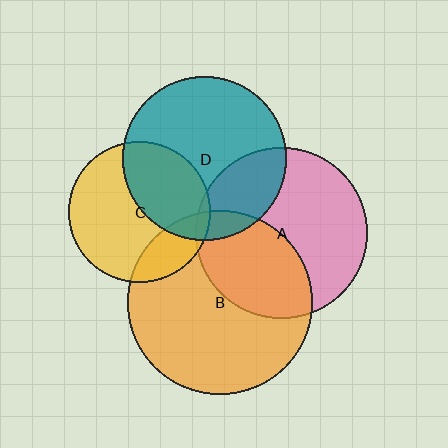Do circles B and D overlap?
Yes.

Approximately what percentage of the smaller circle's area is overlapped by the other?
Approximately 10%.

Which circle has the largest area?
Circle B (orange).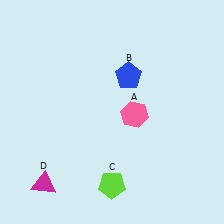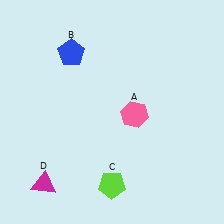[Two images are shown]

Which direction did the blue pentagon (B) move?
The blue pentagon (B) moved left.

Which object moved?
The blue pentagon (B) moved left.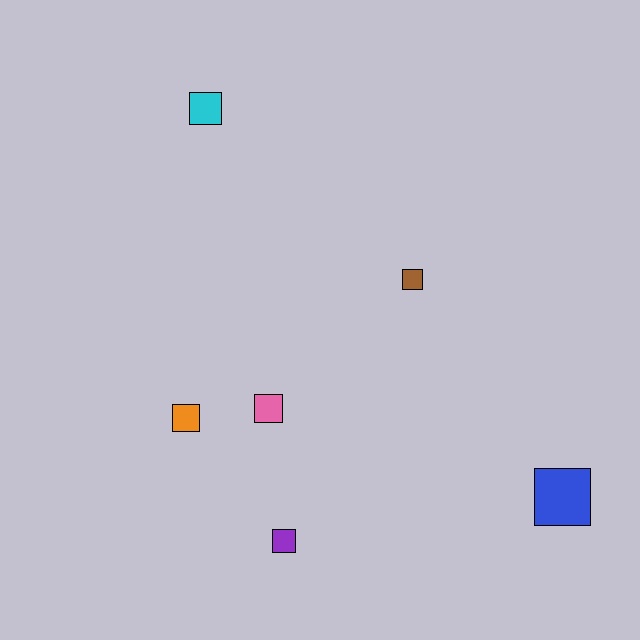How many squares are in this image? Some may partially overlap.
There are 6 squares.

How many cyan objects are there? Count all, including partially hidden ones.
There is 1 cyan object.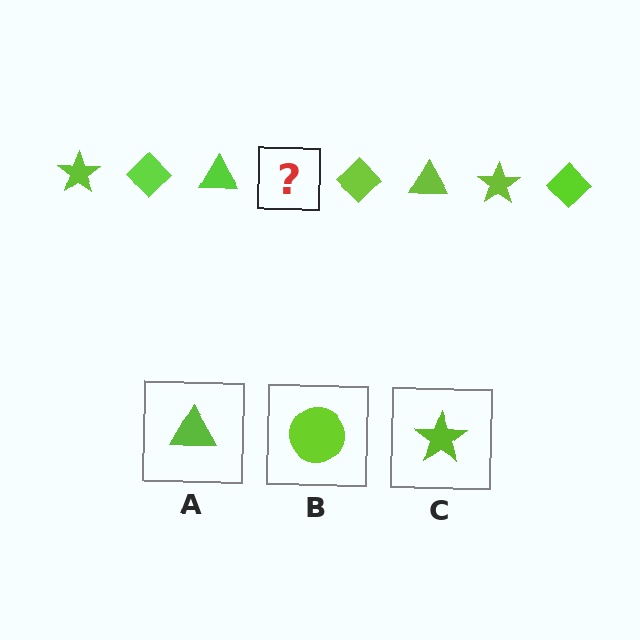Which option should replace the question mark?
Option C.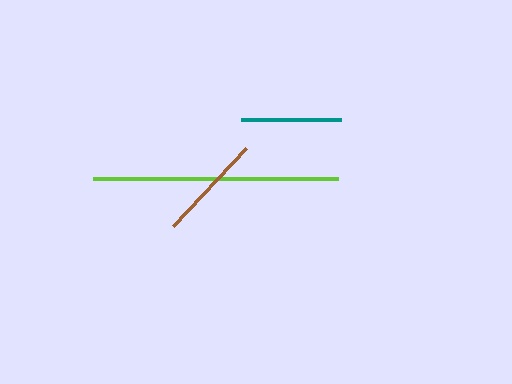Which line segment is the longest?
The lime line is the longest at approximately 245 pixels.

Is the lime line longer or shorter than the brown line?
The lime line is longer than the brown line.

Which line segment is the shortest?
The teal line is the shortest at approximately 100 pixels.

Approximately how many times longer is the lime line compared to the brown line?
The lime line is approximately 2.3 times the length of the brown line.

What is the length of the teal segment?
The teal segment is approximately 100 pixels long.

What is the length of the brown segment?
The brown segment is approximately 107 pixels long.